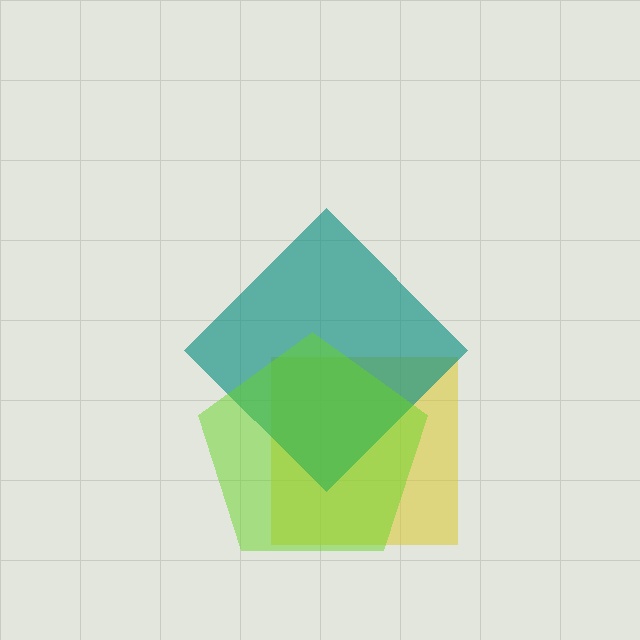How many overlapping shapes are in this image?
There are 3 overlapping shapes in the image.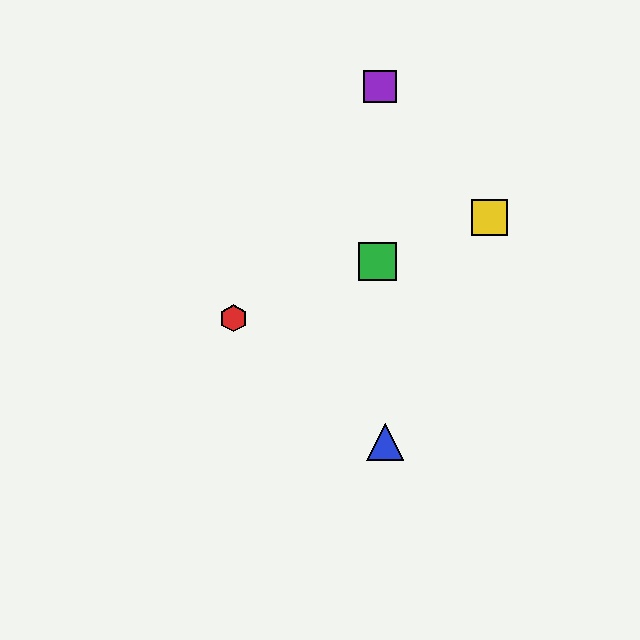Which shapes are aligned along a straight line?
The red hexagon, the green square, the yellow square are aligned along a straight line.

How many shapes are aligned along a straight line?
3 shapes (the red hexagon, the green square, the yellow square) are aligned along a straight line.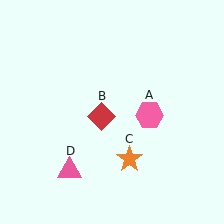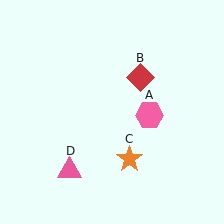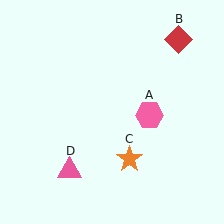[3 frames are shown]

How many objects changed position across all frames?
1 object changed position: red diamond (object B).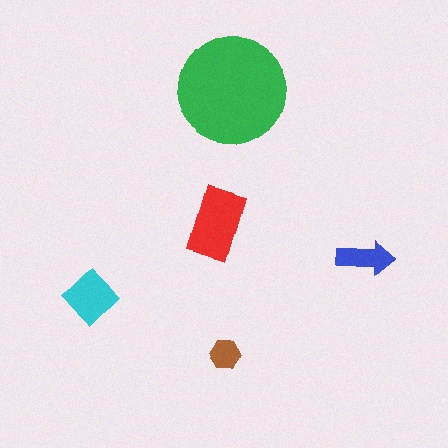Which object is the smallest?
The brown hexagon.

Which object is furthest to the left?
The cyan diamond is leftmost.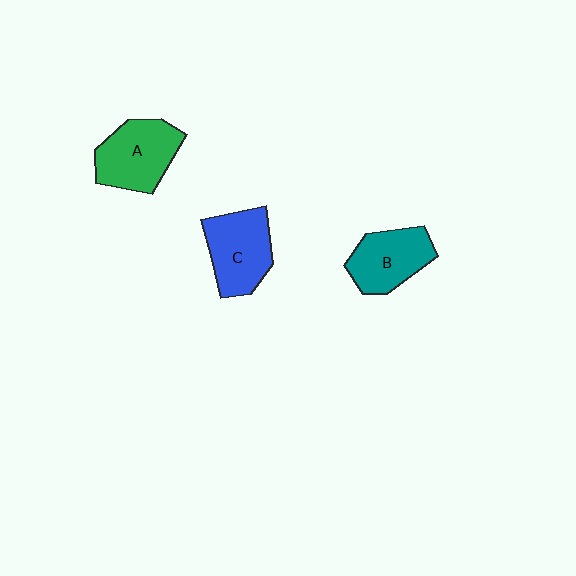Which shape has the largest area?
Shape A (green).